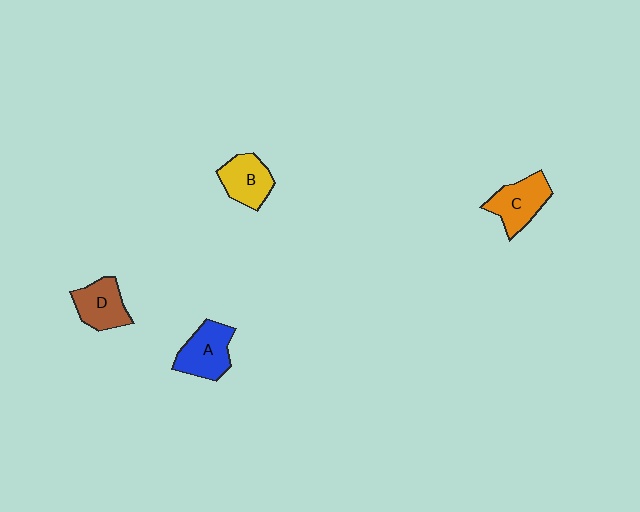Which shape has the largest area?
Shape A (blue).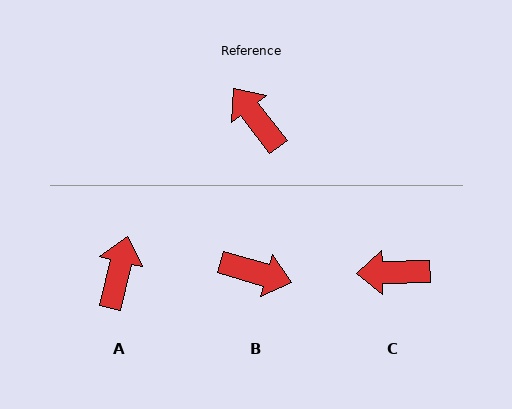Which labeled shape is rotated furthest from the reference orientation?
B, about 144 degrees away.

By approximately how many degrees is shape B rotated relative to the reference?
Approximately 144 degrees clockwise.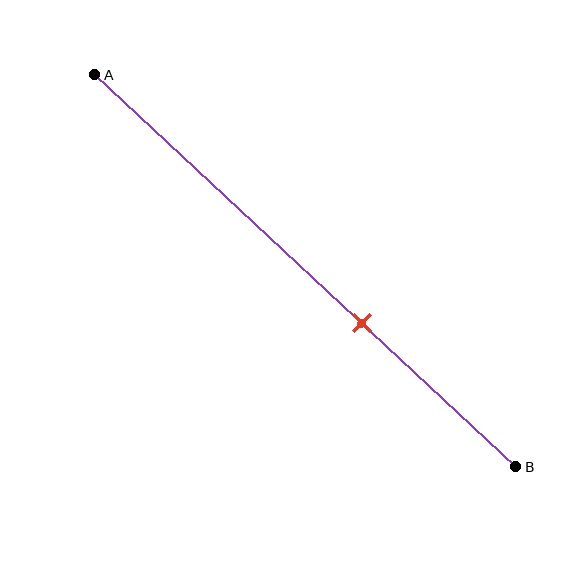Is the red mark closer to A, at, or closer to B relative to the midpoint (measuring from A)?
The red mark is closer to point B than the midpoint of segment AB.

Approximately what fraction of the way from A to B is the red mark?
The red mark is approximately 65% of the way from A to B.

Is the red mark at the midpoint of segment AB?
No, the mark is at about 65% from A, not at the 50% midpoint.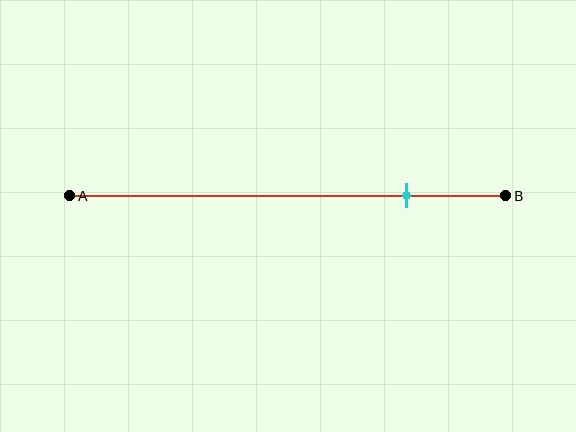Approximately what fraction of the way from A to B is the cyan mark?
The cyan mark is approximately 75% of the way from A to B.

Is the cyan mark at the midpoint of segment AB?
No, the mark is at about 75% from A, not at the 50% midpoint.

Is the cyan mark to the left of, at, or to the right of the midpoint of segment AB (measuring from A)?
The cyan mark is to the right of the midpoint of segment AB.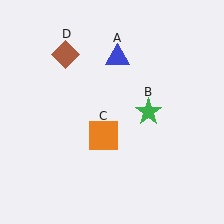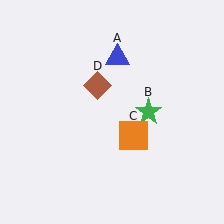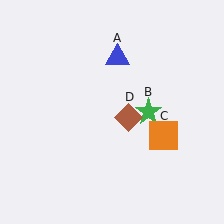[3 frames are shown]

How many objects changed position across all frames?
2 objects changed position: orange square (object C), brown diamond (object D).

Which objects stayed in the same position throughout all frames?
Blue triangle (object A) and green star (object B) remained stationary.